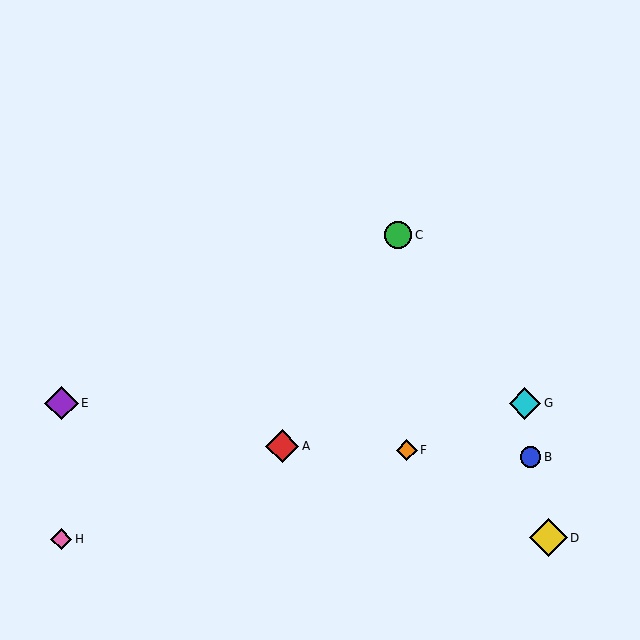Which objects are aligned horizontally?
Objects E, G are aligned horizontally.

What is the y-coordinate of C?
Object C is at y≈235.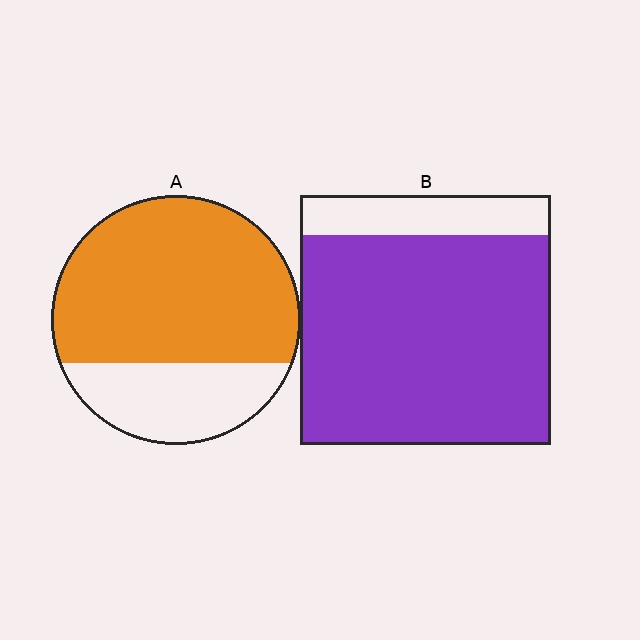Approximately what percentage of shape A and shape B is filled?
A is approximately 70% and B is approximately 85%.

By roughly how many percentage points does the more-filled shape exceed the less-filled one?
By roughly 15 percentage points (B over A).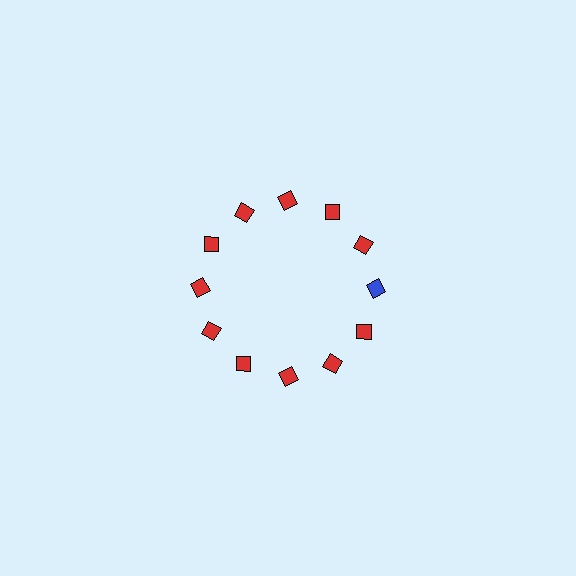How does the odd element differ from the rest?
It has a different color: blue instead of red.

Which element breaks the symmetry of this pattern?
The blue diamond at roughly the 3 o'clock position breaks the symmetry. All other shapes are red diamonds.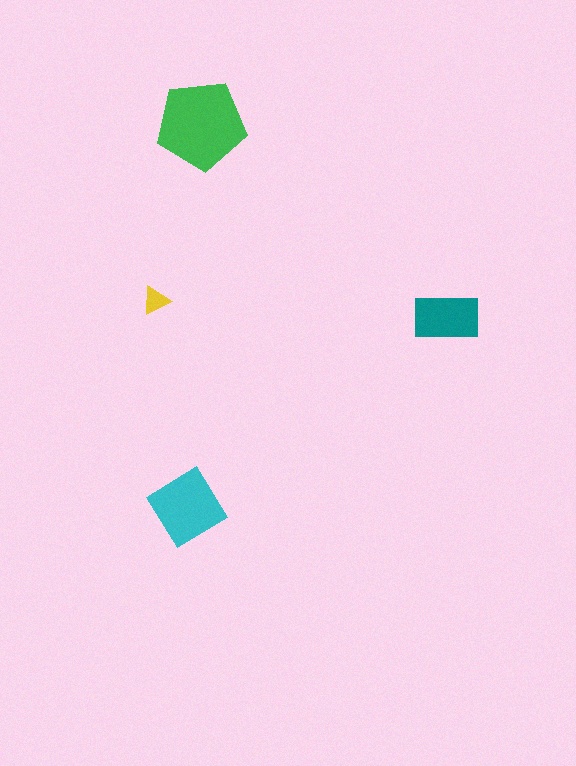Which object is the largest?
The green pentagon.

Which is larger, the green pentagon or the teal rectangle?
The green pentagon.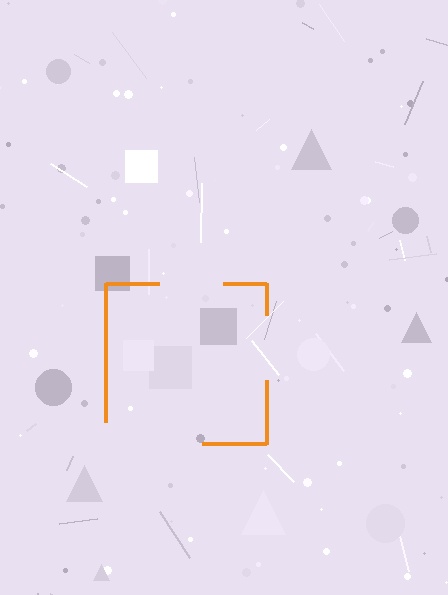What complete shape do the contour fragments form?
The contour fragments form a square.